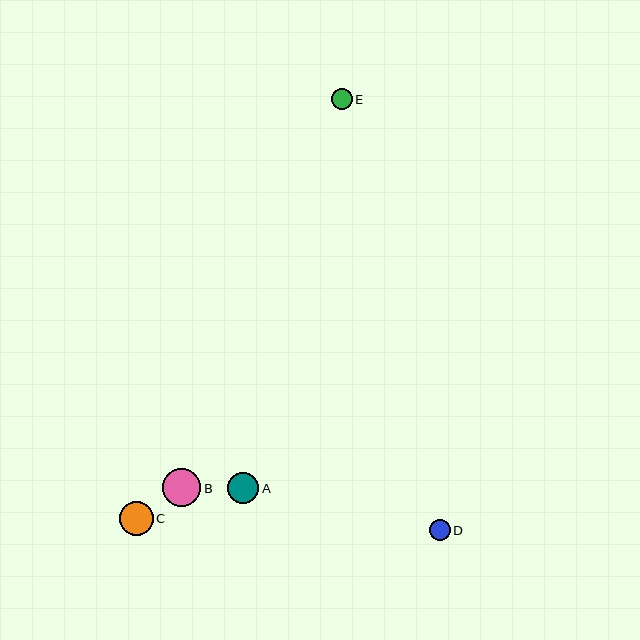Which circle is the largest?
Circle B is the largest with a size of approximately 38 pixels.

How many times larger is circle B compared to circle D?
Circle B is approximately 1.8 times the size of circle D.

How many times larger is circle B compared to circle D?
Circle B is approximately 1.8 times the size of circle D.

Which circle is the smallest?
Circle E is the smallest with a size of approximately 21 pixels.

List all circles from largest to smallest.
From largest to smallest: B, C, A, D, E.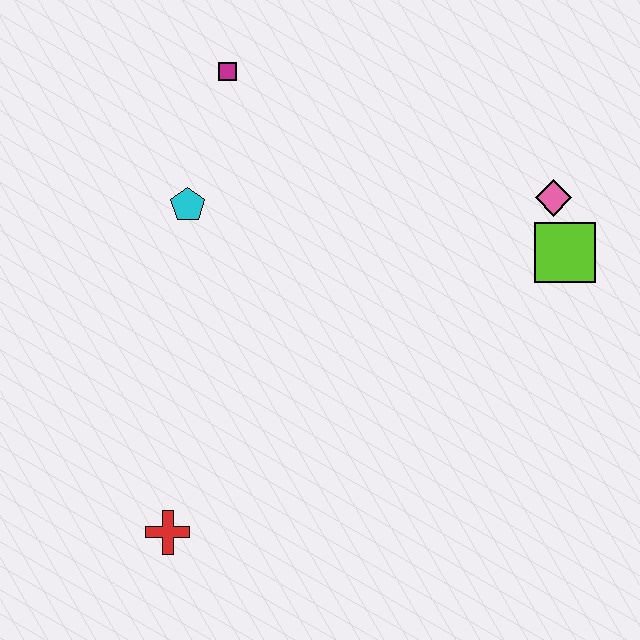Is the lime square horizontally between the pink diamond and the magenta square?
No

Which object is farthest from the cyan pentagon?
The lime square is farthest from the cyan pentagon.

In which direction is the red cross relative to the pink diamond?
The red cross is to the left of the pink diamond.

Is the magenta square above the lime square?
Yes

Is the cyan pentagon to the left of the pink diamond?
Yes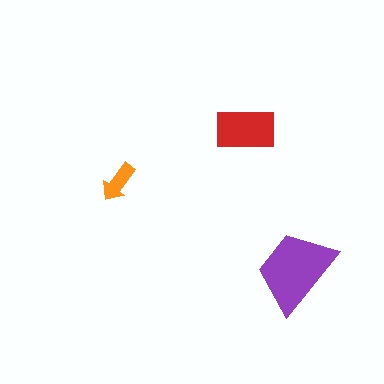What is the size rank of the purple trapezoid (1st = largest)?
1st.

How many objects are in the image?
There are 3 objects in the image.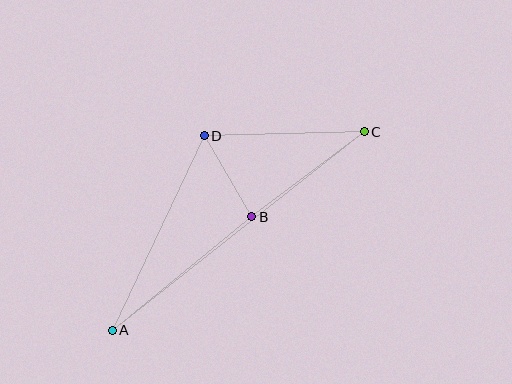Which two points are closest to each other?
Points B and D are closest to each other.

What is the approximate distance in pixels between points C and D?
The distance between C and D is approximately 160 pixels.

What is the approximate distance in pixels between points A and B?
The distance between A and B is approximately 180 pixels.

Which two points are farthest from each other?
Points A and C are farthest from each other.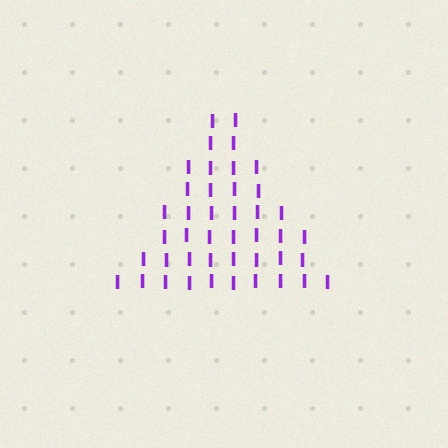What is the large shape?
The large shape is a triangle.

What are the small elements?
The small elements are letter I's.